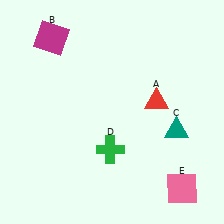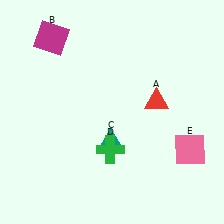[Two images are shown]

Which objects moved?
The objects that moved are: the teal triangle (C), the pink square (E).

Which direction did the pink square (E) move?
The pink square (E) moved up.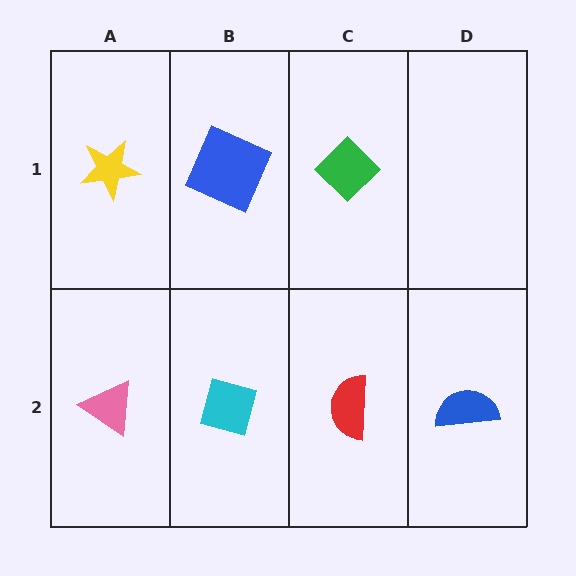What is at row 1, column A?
A yellow star.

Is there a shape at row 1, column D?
No, that cell is empty.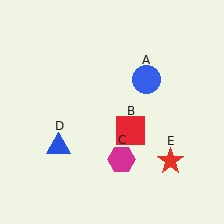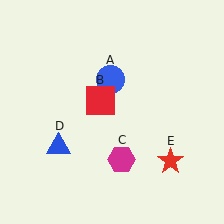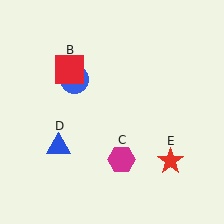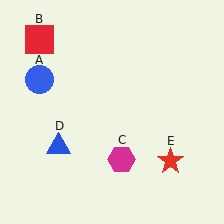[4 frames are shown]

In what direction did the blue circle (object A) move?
The blue circle (object A) moved left.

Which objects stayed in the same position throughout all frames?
Magenta hexagon (object C) and blue triangle (object D) and red star (object E) remained stationary.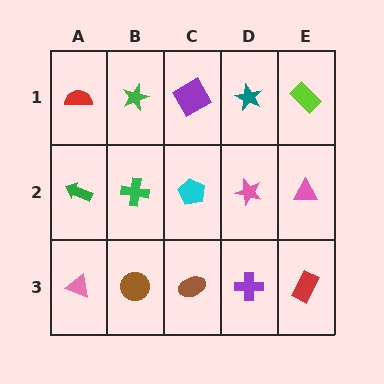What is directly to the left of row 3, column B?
A pink triangle.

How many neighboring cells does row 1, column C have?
3.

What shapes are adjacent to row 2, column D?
A teal star (row 1, column D), a purple cross (row 3, column D), a cyan pentagon (row 2, column C), a pink triangle (row 2, column E).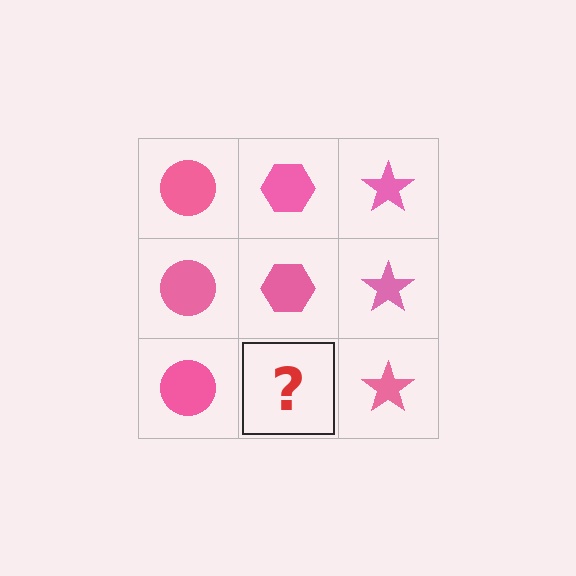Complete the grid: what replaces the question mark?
The question mark should be replaced with a pink hexagon.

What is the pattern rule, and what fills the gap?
The rule is that each column has a consistent shape. The gap should be filled with a pink hexagon.